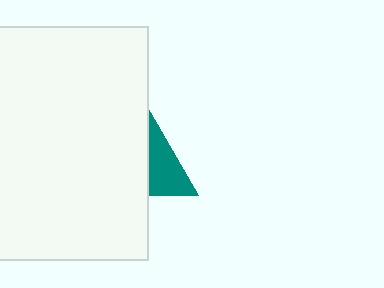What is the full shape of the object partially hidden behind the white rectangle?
The partially hidden object is a teal triangle.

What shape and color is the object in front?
The object in front is a white rectangle.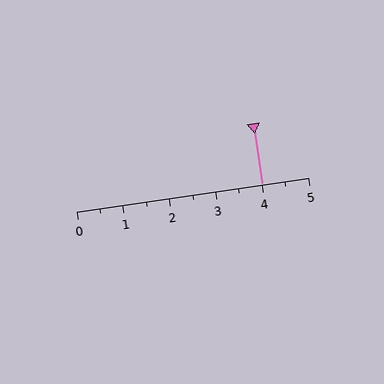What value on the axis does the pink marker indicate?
The marker indicates approximately 4.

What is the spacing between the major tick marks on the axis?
The major ticks are spaced 1 apart.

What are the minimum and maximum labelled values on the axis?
The axis runs from 0 to 5.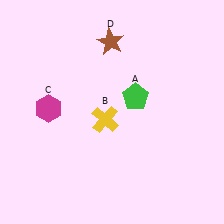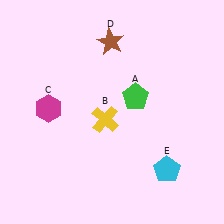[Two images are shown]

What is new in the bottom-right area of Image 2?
A cyan pentagon (E) was added in the bottom-right area of Image 2.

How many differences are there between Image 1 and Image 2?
There is 1 difference between the two images.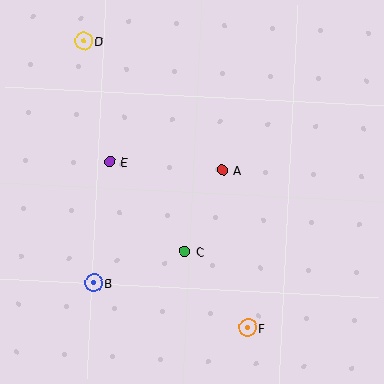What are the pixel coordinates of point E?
Point E is at (109, 161).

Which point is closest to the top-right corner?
Point A is closest to the top-right corner.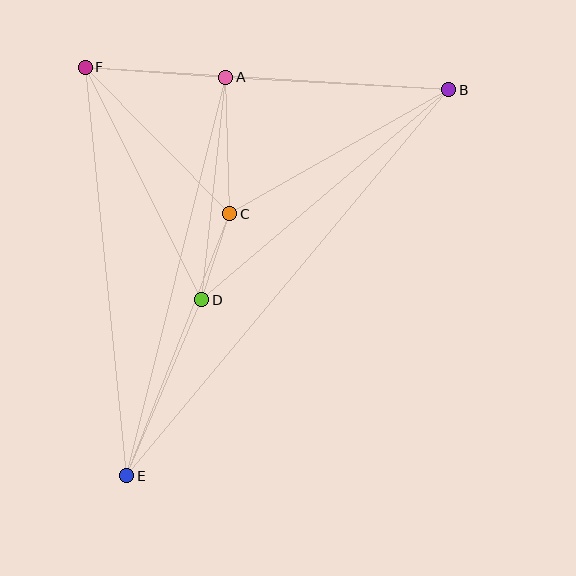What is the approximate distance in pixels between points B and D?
The distance between B and D is approximately 324 pixels.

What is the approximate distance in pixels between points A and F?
The distance between A and F is approximately 141 pixels.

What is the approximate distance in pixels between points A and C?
The distance between A and C is approximately 136 pixels.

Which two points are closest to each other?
Points C and D are closest to each other.